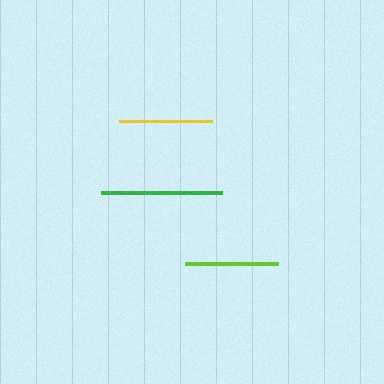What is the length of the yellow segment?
The yellow segment is approximately 93 pixels long.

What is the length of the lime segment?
The lime segment is approximately 93 pixels long.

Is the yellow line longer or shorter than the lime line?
The yellow line is longer than the lime line.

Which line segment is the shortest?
The lime line is the shortest at approximately 93 pixels.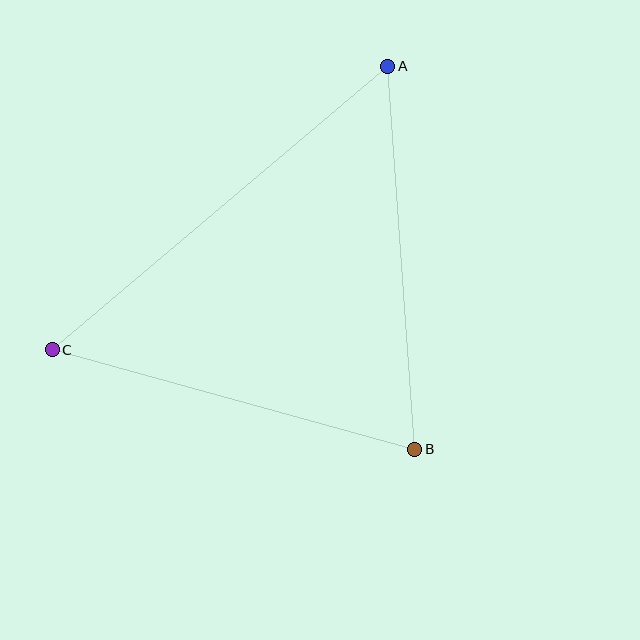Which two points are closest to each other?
Points B and C are closest to each other.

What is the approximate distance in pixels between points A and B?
The distance between A and B is approximately 384 pixels.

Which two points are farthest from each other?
Points A and C are farthest from each other.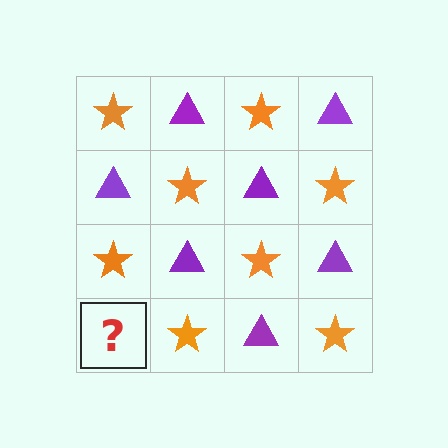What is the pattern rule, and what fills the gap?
The rule is that it alternates orange star and purple triangle in a checkerboard pattern. The gap should be filled with a purple triangle.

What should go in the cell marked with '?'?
The missing cell should contain a purple triangle.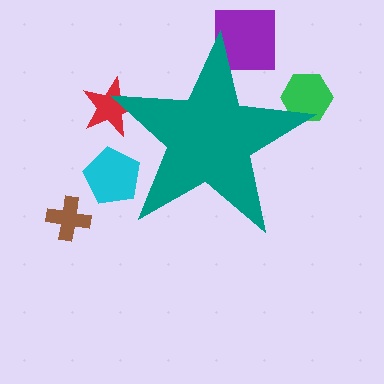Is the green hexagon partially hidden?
Yes, the green hexagon is partially hidden behind the teal star.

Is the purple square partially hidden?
Yes, the purple square is partially hidden behind the teal star.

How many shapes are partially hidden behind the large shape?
4 shapes are partially hidden.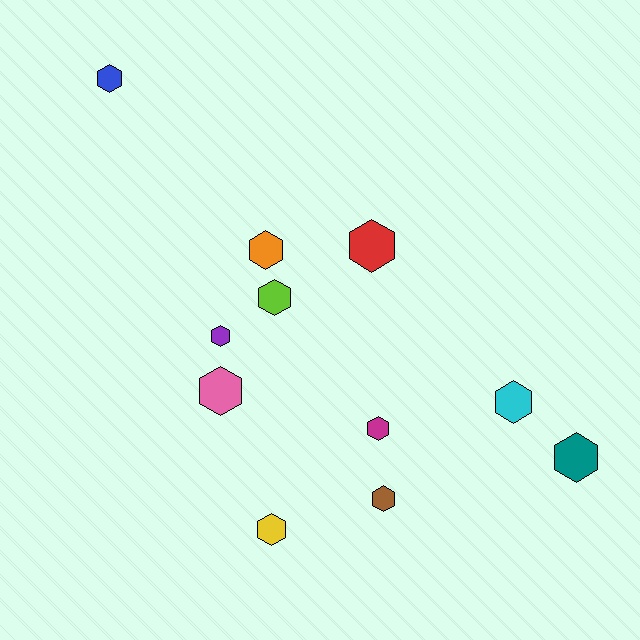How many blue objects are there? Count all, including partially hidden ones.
There is 1 blue object.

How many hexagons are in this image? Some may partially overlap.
There are 11 hexagons.